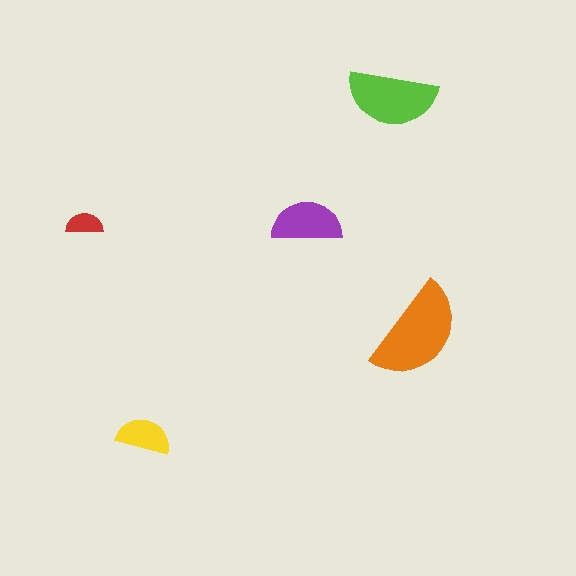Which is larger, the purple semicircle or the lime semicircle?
The lime one.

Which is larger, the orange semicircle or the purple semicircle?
The orange one.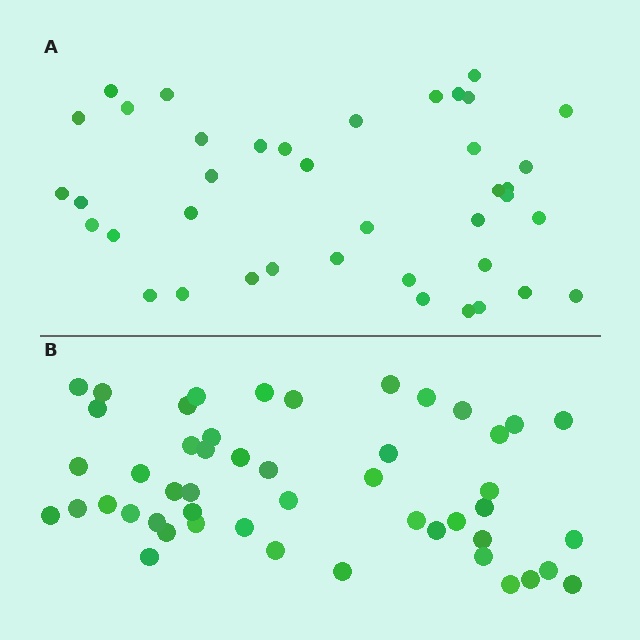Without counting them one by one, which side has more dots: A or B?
Region B (the bottom region) has more dots.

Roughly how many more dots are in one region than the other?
Region B has roughly 8 or so more dots than region A.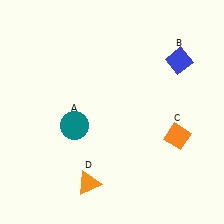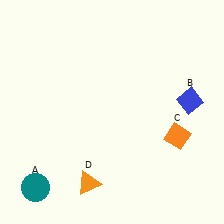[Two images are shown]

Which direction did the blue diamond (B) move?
The blue diamond (B) moved down.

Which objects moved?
The objects that moved are: the teal circle (A), the blue diamond (B).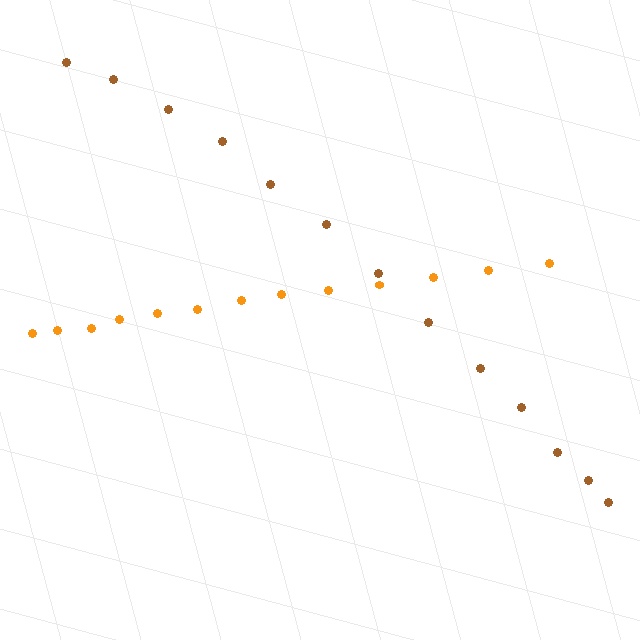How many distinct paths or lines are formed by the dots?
There are 2 distinct paths.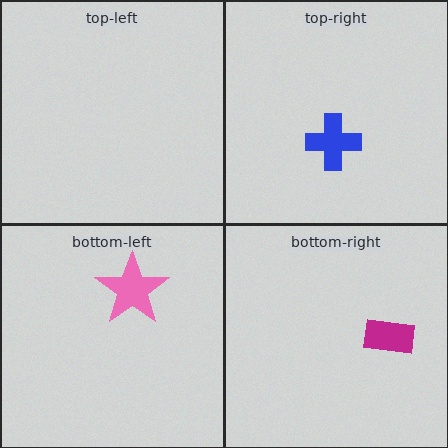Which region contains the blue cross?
The top-right region.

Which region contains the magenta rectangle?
The bottom-right region.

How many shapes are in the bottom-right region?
1.